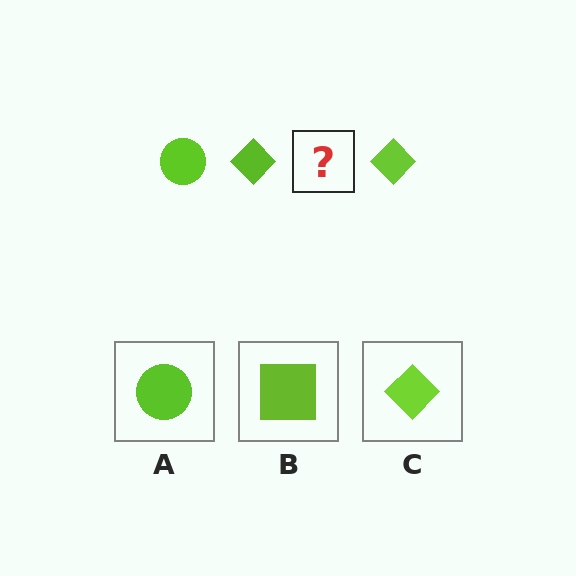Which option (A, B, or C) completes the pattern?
A.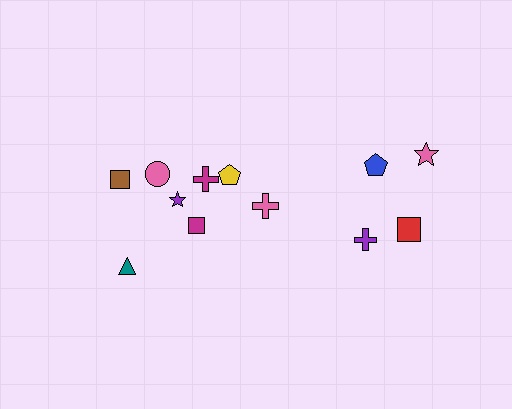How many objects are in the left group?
There are 7 objects.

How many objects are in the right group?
There are 5 objects.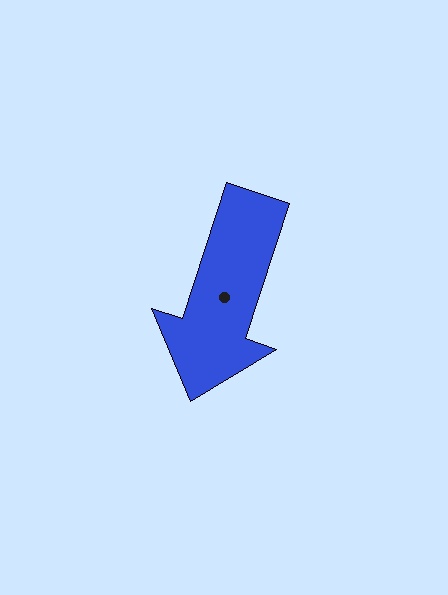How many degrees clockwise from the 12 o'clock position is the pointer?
Approximately 198 degrees.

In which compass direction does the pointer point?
South.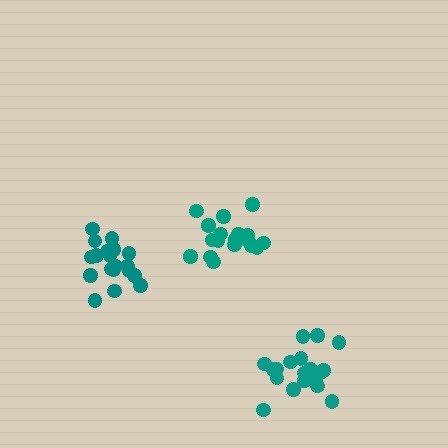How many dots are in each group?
Group 1: 19 dots, Group 2: 18 dots, Group 3: 20 dots (57 total).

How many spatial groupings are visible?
There are 3 spatial groupings.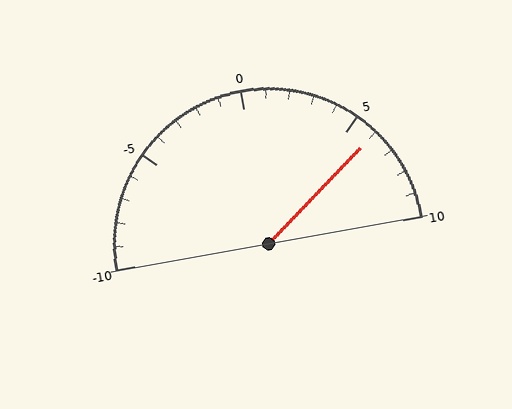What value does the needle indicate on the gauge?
The needle indicates approximately 6.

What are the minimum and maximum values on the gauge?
The gauge ranges from -10 to 10.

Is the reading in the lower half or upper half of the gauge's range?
The reading is in the upper half of the range (-10 to 10).